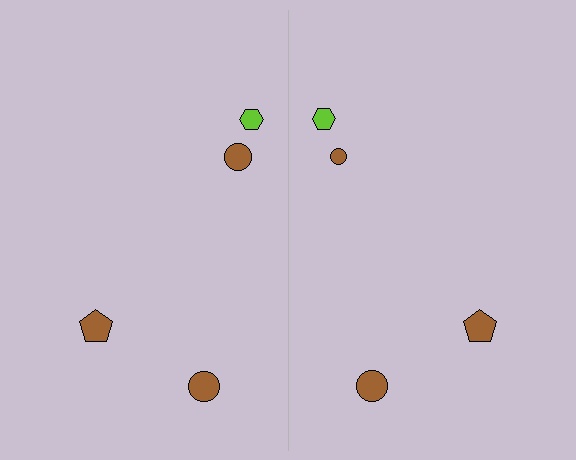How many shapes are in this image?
There are 8 shapes in this image.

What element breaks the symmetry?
The brown circle on the right side has a different size than its mirror counterpart.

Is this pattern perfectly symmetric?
No, the pattern is not perfectly symmetric. The brown circle on the right side has a different size than its mirror counterpart.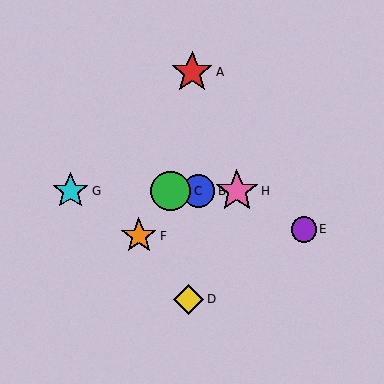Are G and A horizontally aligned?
No, G is at y≈191 and A is at y≈72.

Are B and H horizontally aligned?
Yes, both are at y≈191.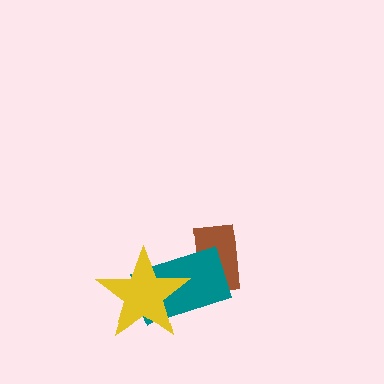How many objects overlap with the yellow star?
1 object overlaps with the yellow star.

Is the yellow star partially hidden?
No, no other shape covers it.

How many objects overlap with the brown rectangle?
1 object overlaps with the brown rectangle.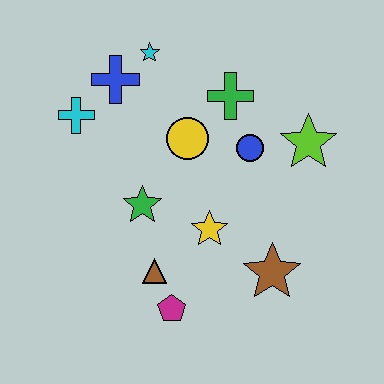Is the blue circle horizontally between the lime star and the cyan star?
Yes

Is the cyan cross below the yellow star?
No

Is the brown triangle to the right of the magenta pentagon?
No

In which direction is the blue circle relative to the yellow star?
The blue circle is above the yellow star.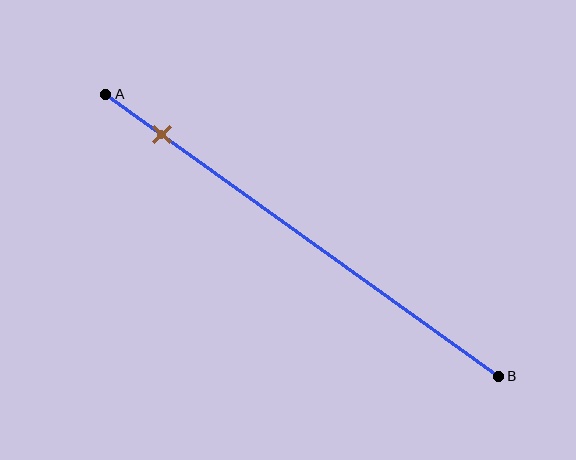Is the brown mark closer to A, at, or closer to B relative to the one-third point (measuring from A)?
The brown mark is closer to point A than the one-third point of segment AB.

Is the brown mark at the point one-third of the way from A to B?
No, the mark is at about 15% from A, not at the 33% one-third point.